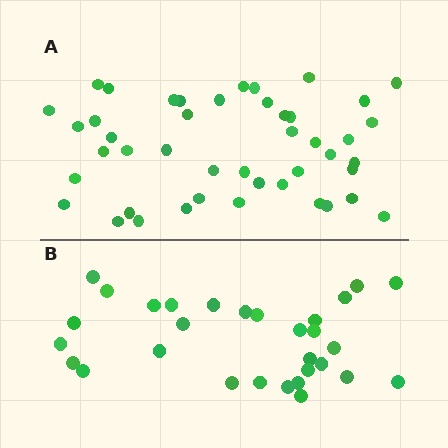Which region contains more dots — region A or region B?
Region A (the top region) has more dots.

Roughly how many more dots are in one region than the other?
Region A has approximately 15 more dots than region B.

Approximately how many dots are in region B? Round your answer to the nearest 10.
About 30 dots.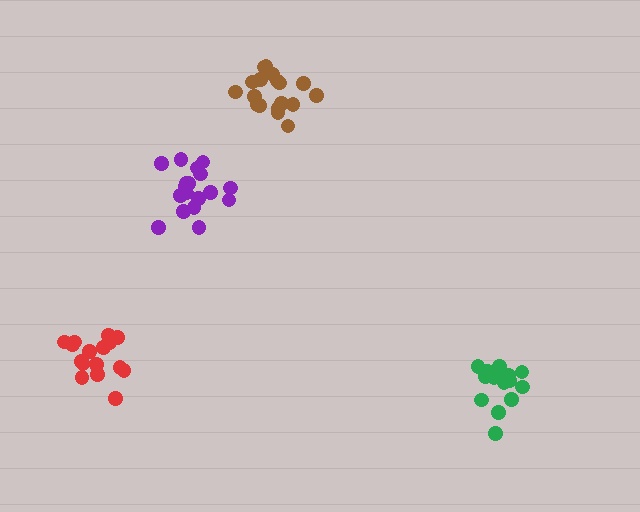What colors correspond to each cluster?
The clusters are colored: green, brown, purple, red.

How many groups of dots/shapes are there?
There are 4 groups.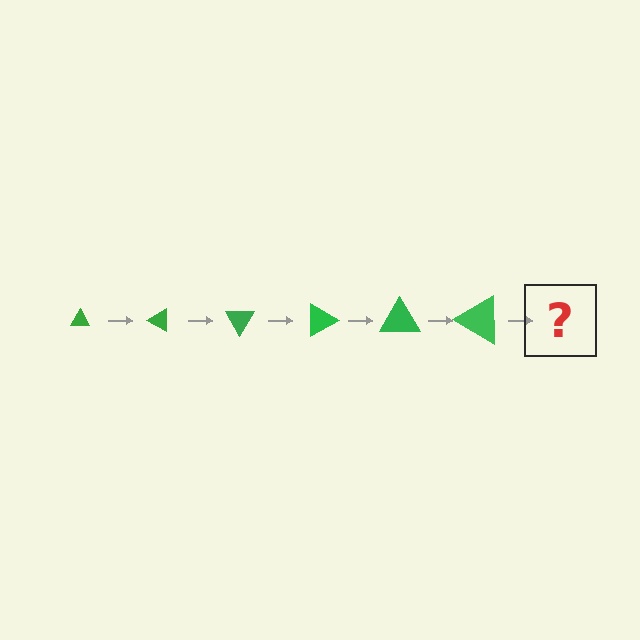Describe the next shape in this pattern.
It should be a triangle, larger than the previous one and rotated 180 degrees from the start.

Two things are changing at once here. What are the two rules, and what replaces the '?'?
The two rules are that the triangle grows larger each step and it rotates 30 degrees each step. The '?' should be a triangle, larger than the previous one and rotated 180 degrees from the start.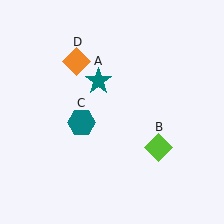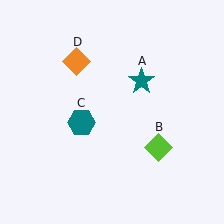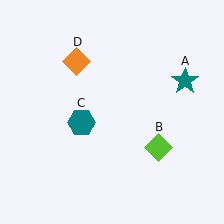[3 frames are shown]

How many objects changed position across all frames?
1 object changed position: teal star (object A).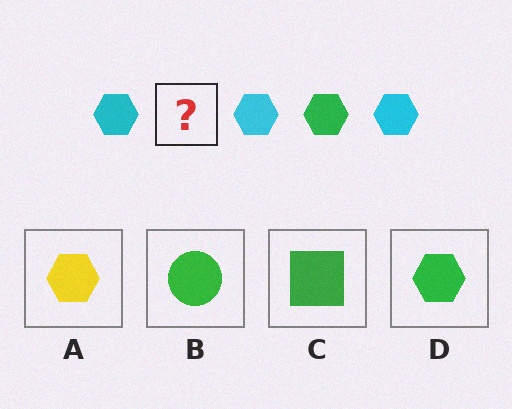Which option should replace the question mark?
Option D.